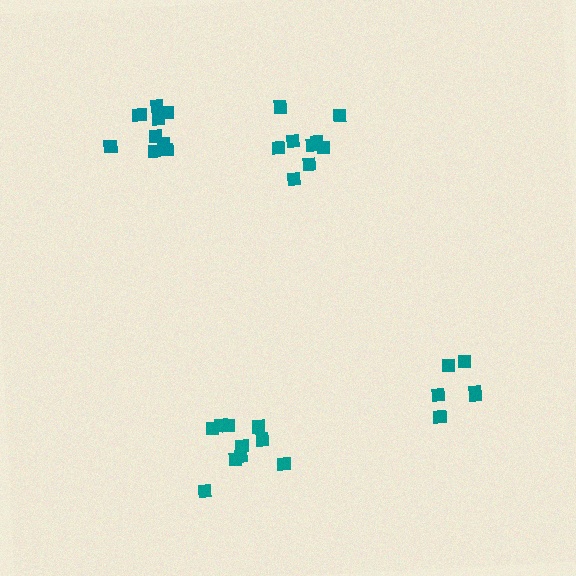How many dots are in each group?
Group 1: 10 dots, Group 2: 9 dots, Group 3: 10 dots, Group 4: 6 dots (35 total).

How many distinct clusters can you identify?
There are 4 distinct clusters.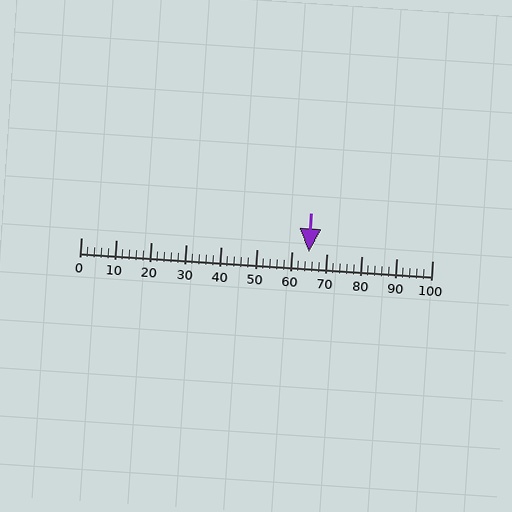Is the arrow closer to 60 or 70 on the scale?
The arrow is closer to 70.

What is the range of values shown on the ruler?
The ruler shows values from 0 to 100.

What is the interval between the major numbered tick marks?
The major tick marks are spaced 10 units apart.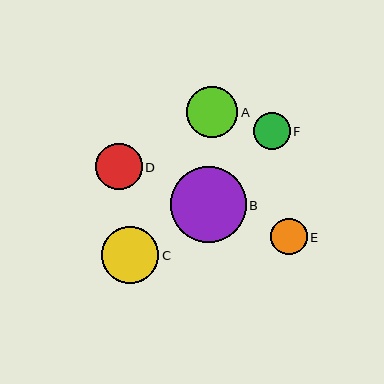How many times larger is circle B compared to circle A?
Circle B is approximately 1.5 times the size of circle A.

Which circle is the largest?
Circle B is the largest with a size of approximately 76 pixels.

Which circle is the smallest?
Circle E is the smallest with a size of approximately 36 pixels.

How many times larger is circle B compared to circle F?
Circle B is approximately 2.0 times the size of circle F.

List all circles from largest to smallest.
From largest to smallest: B, C, A, D, F, E.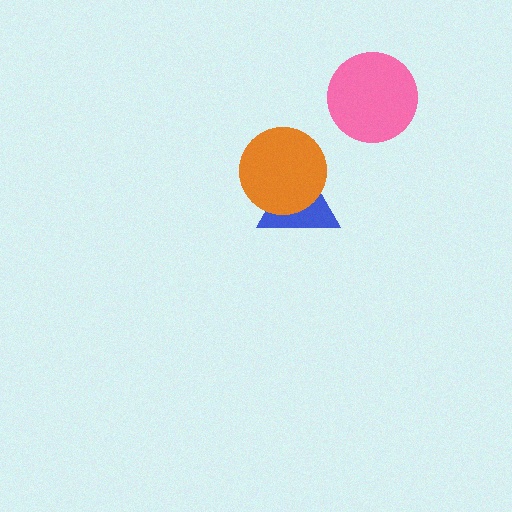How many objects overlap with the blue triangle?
1 object overlaps with the blue triangle.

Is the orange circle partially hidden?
No, no other shape covers it.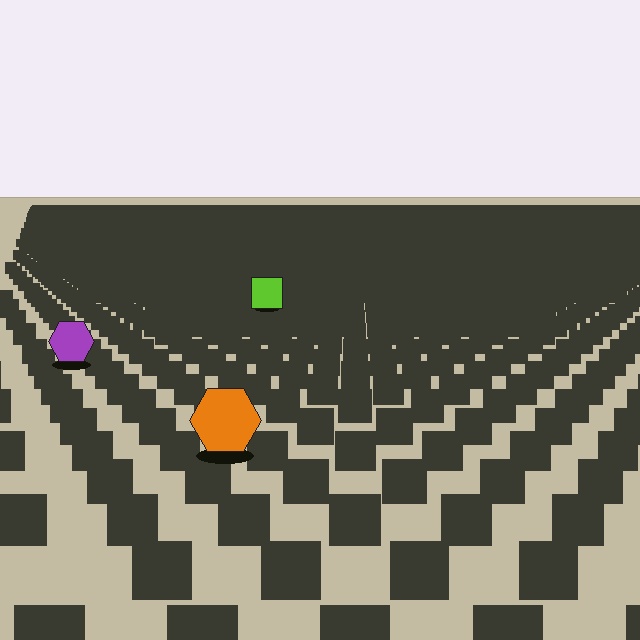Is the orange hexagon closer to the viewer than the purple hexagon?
Yes. The orange hexagon is closer — you can tell from the texture gradient: the ground texture is coarser near it.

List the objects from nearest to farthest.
From nearest to farthest: the orange hexagon, the purple hexagon, the lime square.